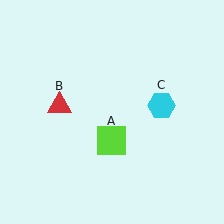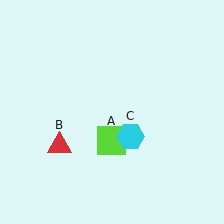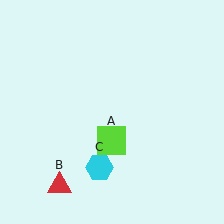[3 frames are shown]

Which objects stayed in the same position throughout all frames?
Lime square (object A) remained stationary.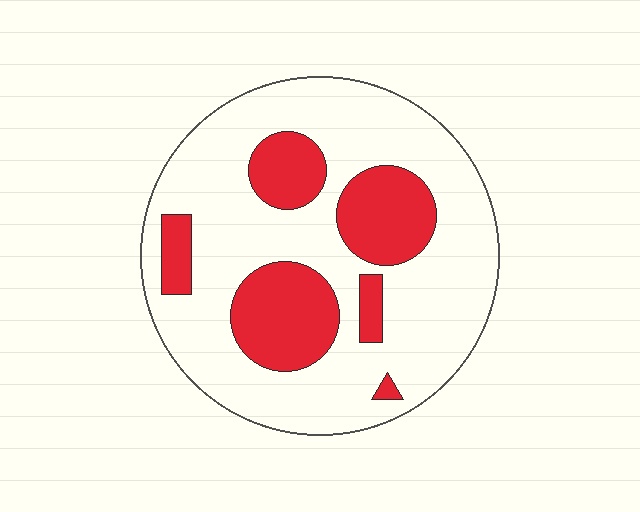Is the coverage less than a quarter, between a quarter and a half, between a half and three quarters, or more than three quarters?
Between a quarter and a half.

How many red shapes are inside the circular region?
6.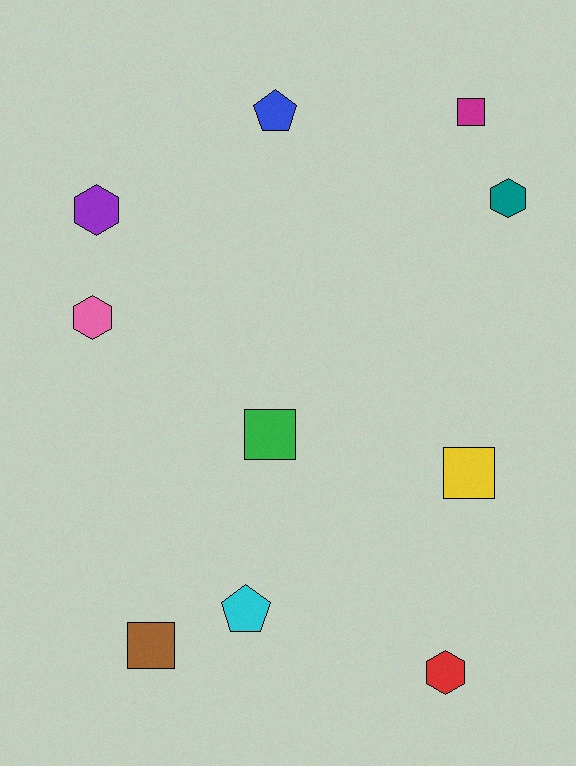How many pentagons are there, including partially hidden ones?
There are 2 pentagons.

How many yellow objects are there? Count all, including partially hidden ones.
There is 1 yellow object.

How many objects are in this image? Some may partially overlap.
There are 10 objects.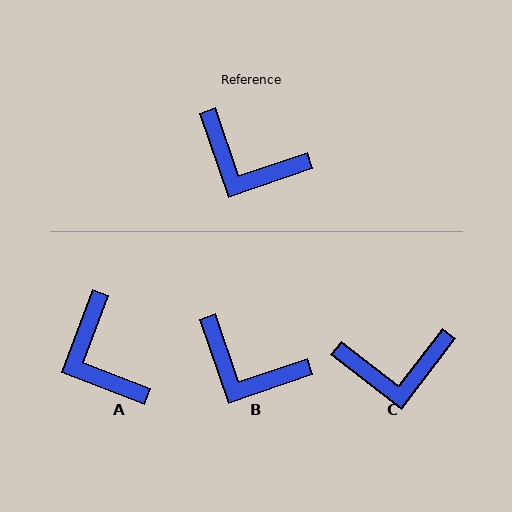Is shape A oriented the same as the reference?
No, it is off by about 40 degrees.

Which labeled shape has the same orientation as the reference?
B.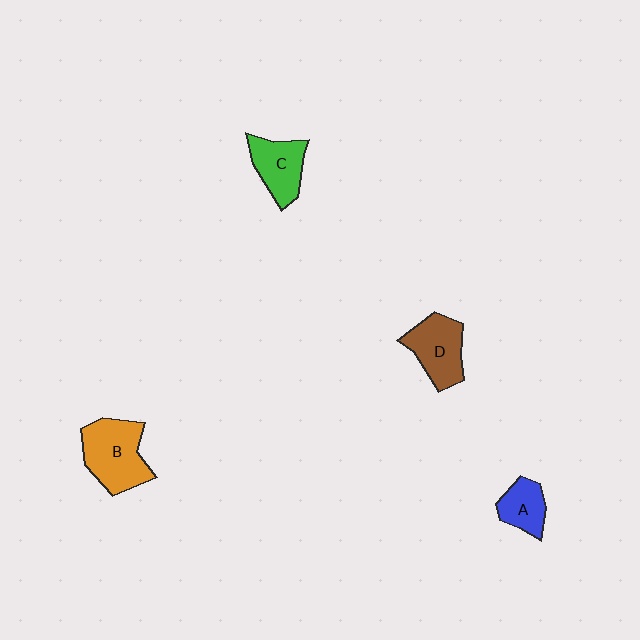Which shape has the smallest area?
Shape A (blue).